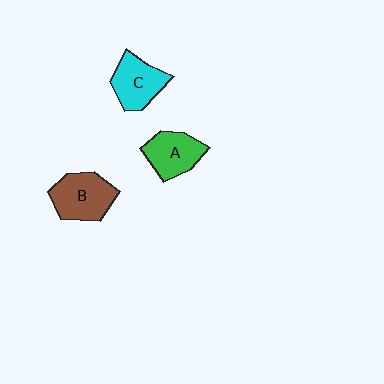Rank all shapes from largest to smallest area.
From largest to smallest: B (brown), C (cyan), A (green).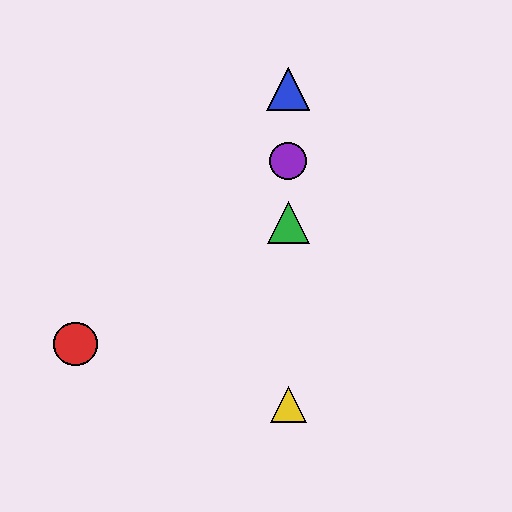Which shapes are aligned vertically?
The blue triangle, the green triangle, the yellow triangle, the purple circle are aligned vertically.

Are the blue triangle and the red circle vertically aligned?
No, the blue triangle is at x≈288 and the red circle is at x≈75.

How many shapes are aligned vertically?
4 shapes (the blue triangle, the green triangle, the yellow triangle, the purple circle) are aligned vertically.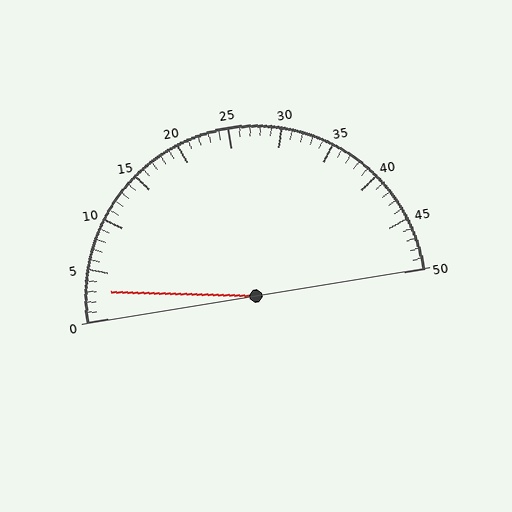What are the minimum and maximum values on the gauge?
The gauge ranges from 0 to 50.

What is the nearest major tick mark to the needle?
The nearest major tick mark is 5.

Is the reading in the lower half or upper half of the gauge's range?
The reading is in the lower half of the range (0 to 50).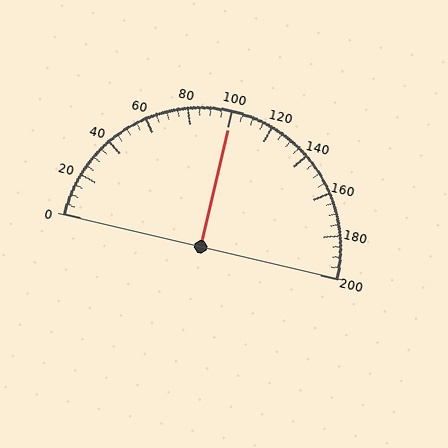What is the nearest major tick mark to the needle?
The nearest major tick mark is 100.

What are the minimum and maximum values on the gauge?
The gauge ranges from 0 to 200.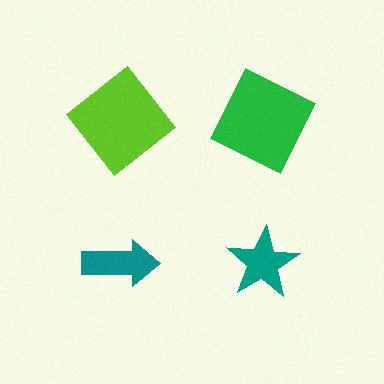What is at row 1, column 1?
A lime diamond.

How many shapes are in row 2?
2 shapes.